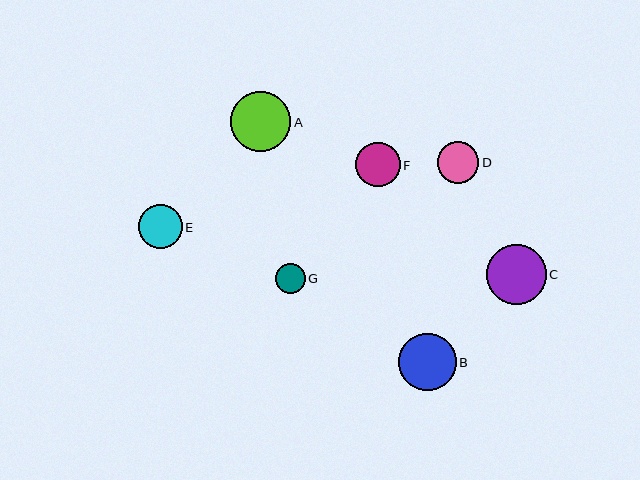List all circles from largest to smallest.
From largest to smallest: A, C, B, F, E, D, G.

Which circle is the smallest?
Circle G is the smallest with a size of approximately 30 pixels.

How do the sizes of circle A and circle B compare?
Circle A and circle B are approximately the same size.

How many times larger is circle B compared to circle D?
Circle B is approximately 1.4 times the size of circle D.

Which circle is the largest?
Circle A is the largest with a size of approximately 60 pixels.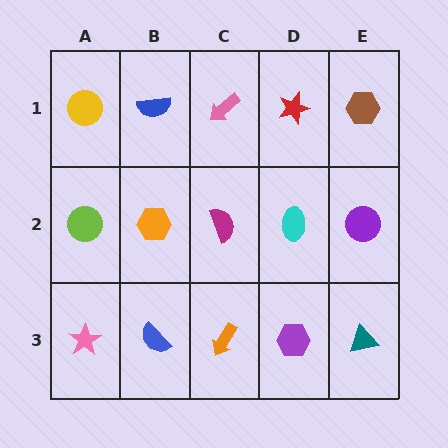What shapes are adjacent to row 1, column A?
A lime circle (row 2, column A), a blue semicircle (row 1, column B).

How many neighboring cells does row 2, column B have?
4.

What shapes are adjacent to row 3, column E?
A purple circle (row 2, column E), a purple hexagon (row 3, column D).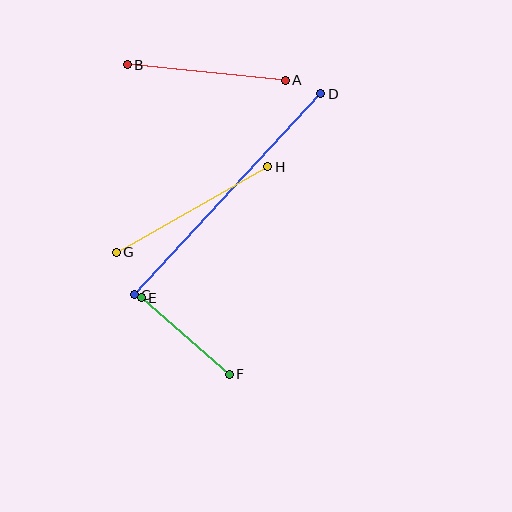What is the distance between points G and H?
The distance is approximately 174 pixels.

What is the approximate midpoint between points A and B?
The midpoint is at approximately (206, 73) pixels.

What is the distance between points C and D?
The distance is approximately 274 pixels.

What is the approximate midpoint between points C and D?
The midpoint is at approximately (227, 194) pixels.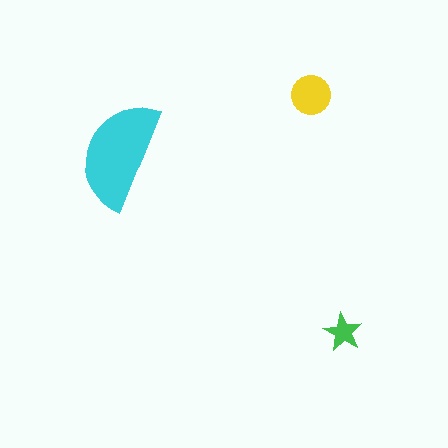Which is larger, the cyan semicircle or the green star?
The cyan semicircle.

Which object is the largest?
The cyan semicircle.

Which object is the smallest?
The green star.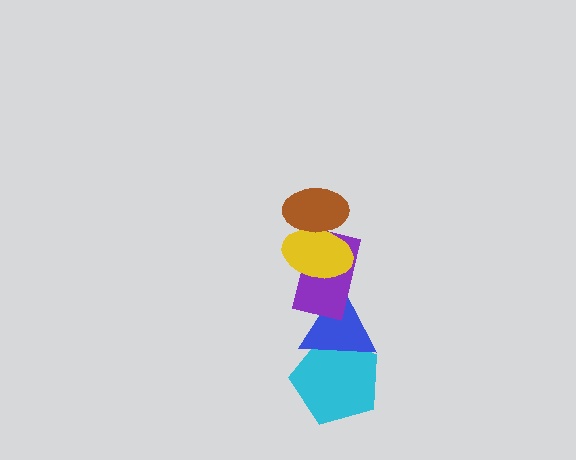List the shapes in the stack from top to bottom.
From top to bottom: the brown ellipse, the yellow ellipse, the purple rectangle, the blue triangle, the cyan pentagon.